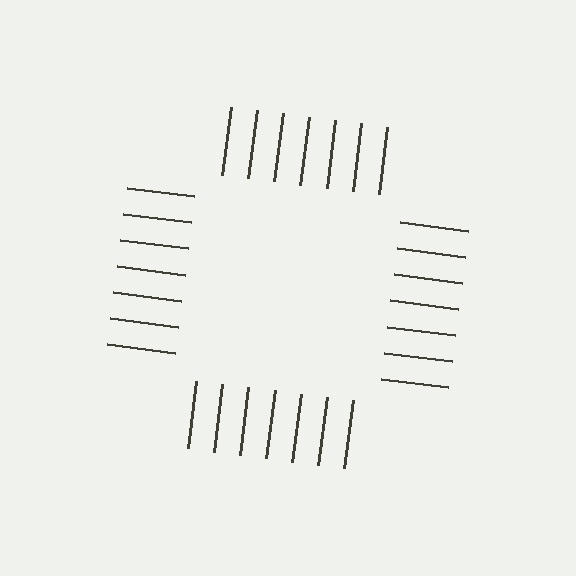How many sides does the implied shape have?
4 sides — the line-ends trace a square.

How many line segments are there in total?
28 — 7 along each of the 4 edges.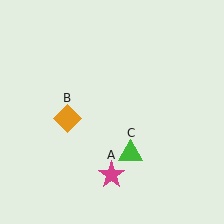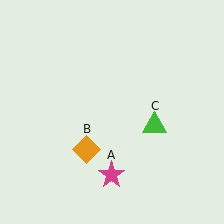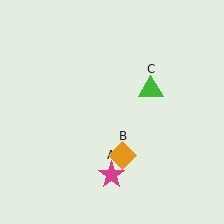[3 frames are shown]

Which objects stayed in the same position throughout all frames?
Magenta star (object A) remained stationary.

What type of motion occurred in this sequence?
The orange diamond (object B), green triangle (object C) rotated counterclockwise around the center of the scene.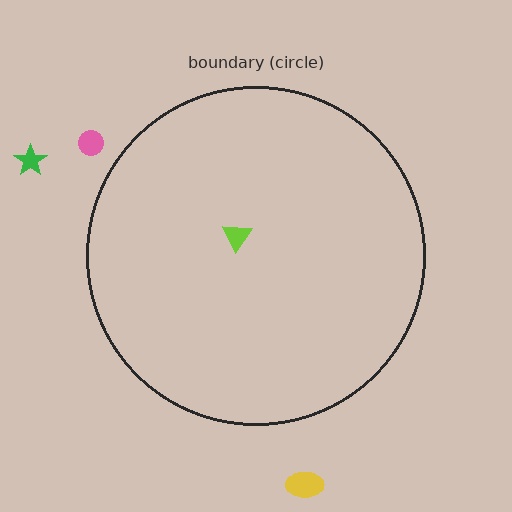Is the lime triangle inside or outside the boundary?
Inside.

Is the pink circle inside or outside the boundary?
Outside.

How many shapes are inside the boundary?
1 inside, 3 outside.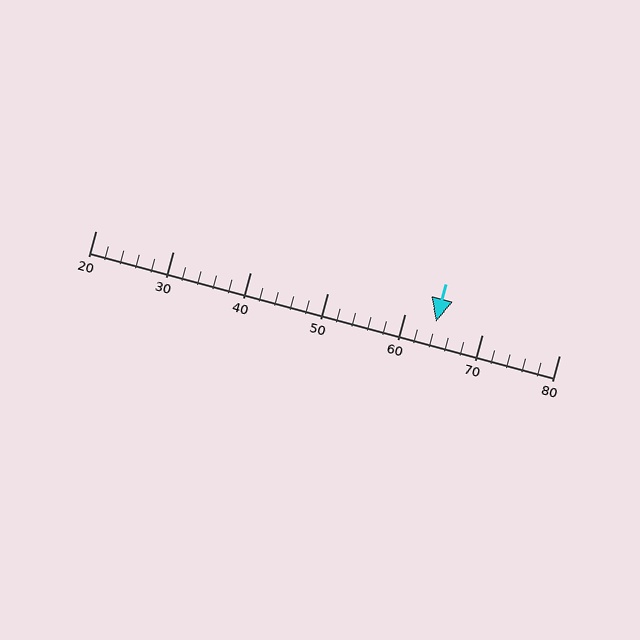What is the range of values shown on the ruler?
The ruler shows values from 20 to 80.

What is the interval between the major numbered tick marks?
The major tick marks are spaced 10 units apart.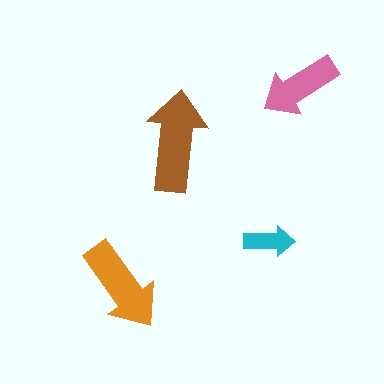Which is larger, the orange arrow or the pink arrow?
The orange one.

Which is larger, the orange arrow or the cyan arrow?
The orange one.